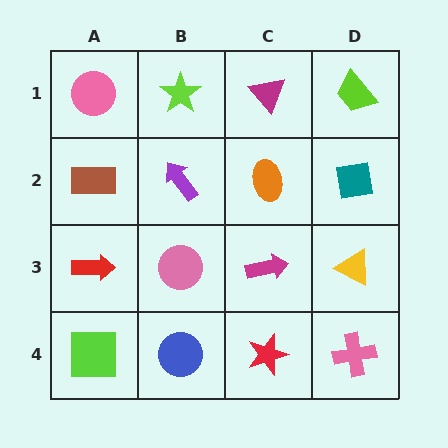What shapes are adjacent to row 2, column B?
A lime star (row 1, column B), a pink circle (row 3, column B), a brown rectangle (row 2, column A), an orange ellipse (row 2, column C).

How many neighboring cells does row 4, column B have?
3.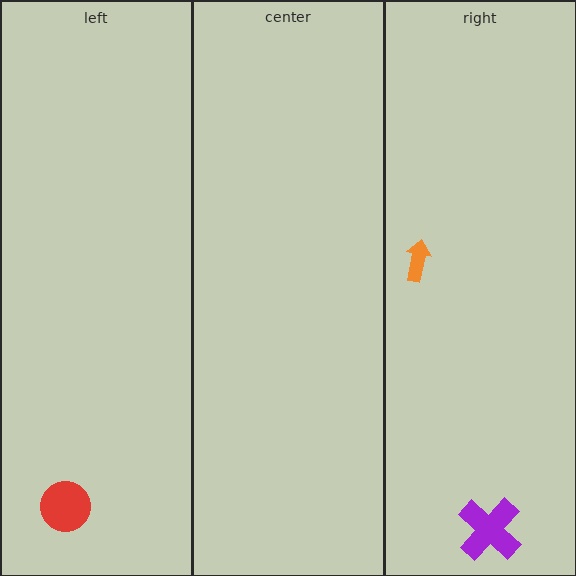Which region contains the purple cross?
The right region.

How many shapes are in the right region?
2.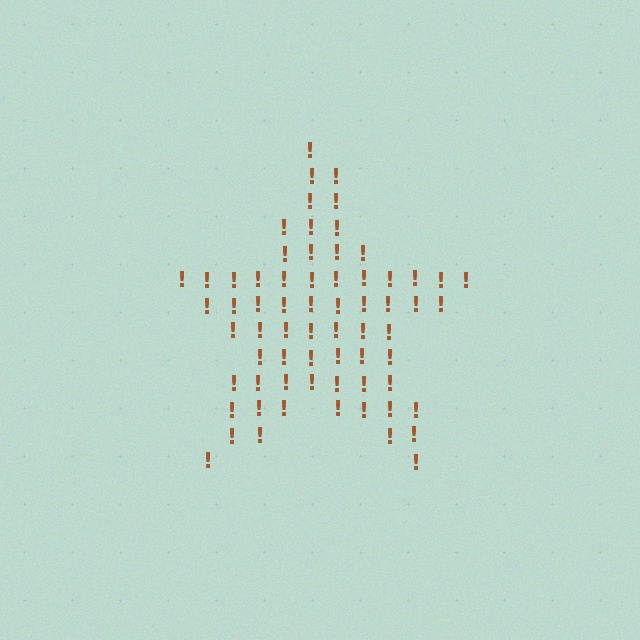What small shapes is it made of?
It is made of small exclamation marks.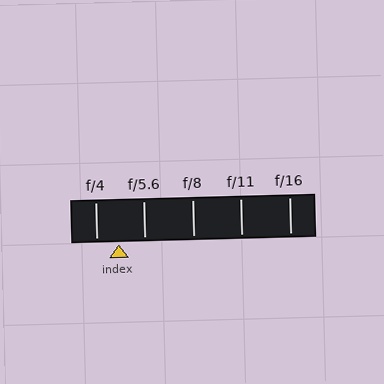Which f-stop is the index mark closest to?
The index mark is closest to f/4.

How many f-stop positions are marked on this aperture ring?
There are 5 f-stop positions marked.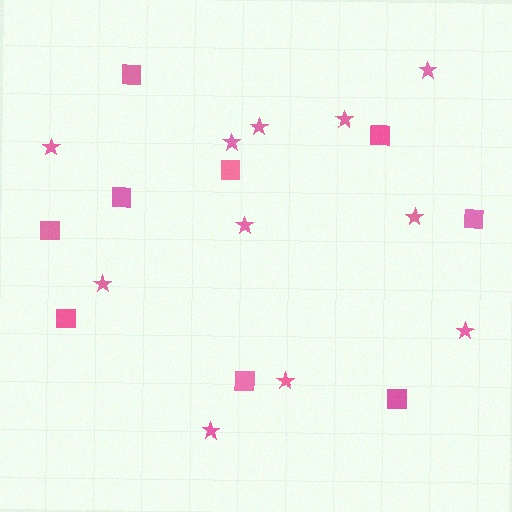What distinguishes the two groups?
There are 2 groups: one group of stars (11) and one group of squares (9).